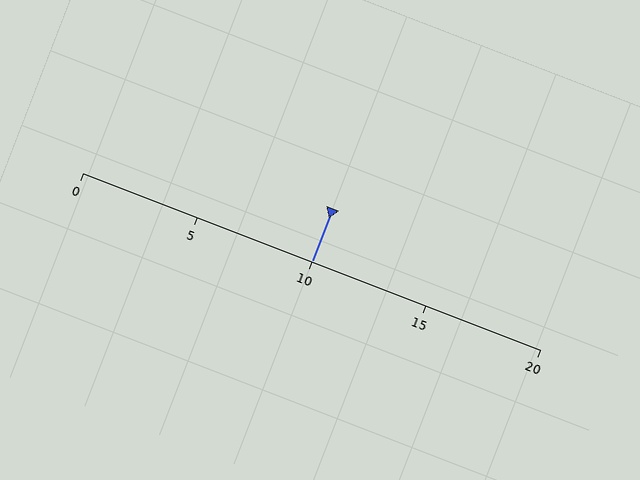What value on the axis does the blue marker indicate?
The marker indicates approximately 10.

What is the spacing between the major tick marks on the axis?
The major ticks are spaced 5 apart.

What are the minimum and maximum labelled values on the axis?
The axis runs from 0 to 20.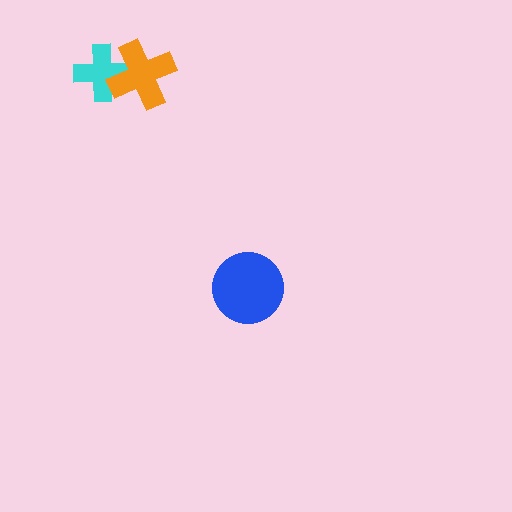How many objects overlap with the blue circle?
0 objects overlap with the blue circle.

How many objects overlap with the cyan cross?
1 object overlaps with the cyan cross.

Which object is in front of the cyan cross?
The orange cross is in front of the cyan cross.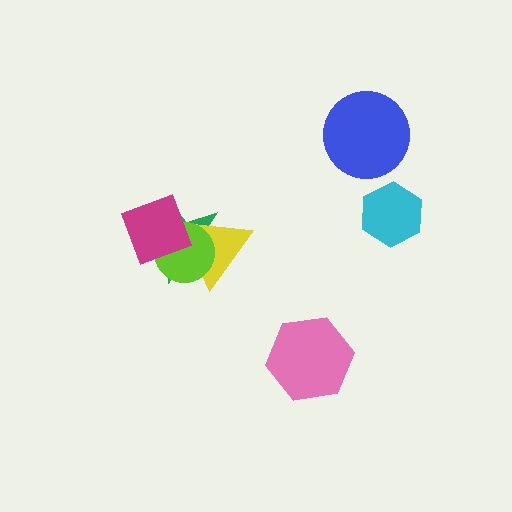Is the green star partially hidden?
Yes, it is partially covered by another shape.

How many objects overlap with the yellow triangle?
3 objects overlap with the yellow triangle.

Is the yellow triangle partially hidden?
Yes, it is partially covered by another shape.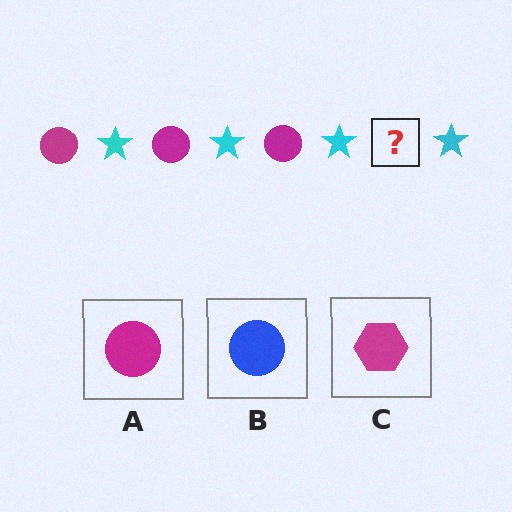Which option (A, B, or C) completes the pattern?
A.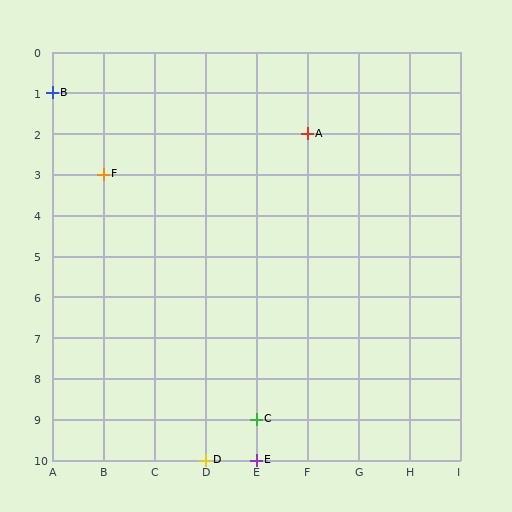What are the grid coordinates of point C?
Point C is at grid coordinates (E, 9).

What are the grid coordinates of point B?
Point B is at grid coordinates (A, 1).